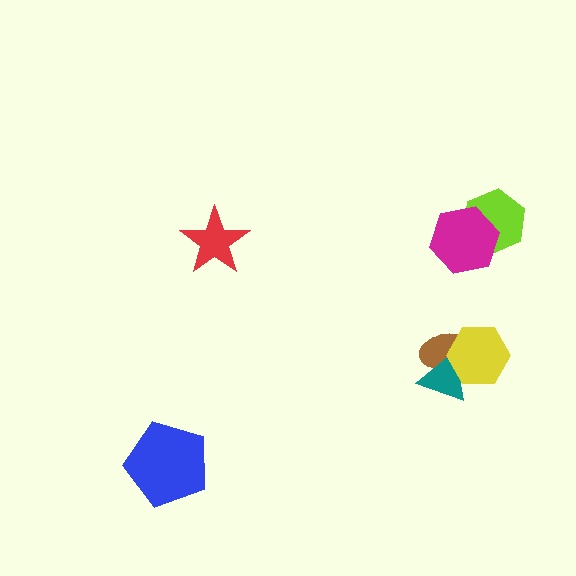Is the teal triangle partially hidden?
Yes, it is partially covered by another shape.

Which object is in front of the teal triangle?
The yellow hexagon is in front of the teal triangle.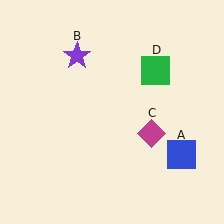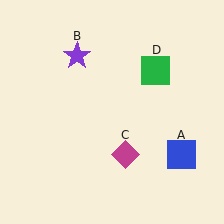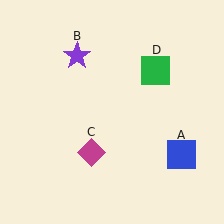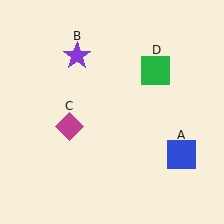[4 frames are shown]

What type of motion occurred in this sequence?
The magenta diamond (object C) rotated clockwise around the center of the scene.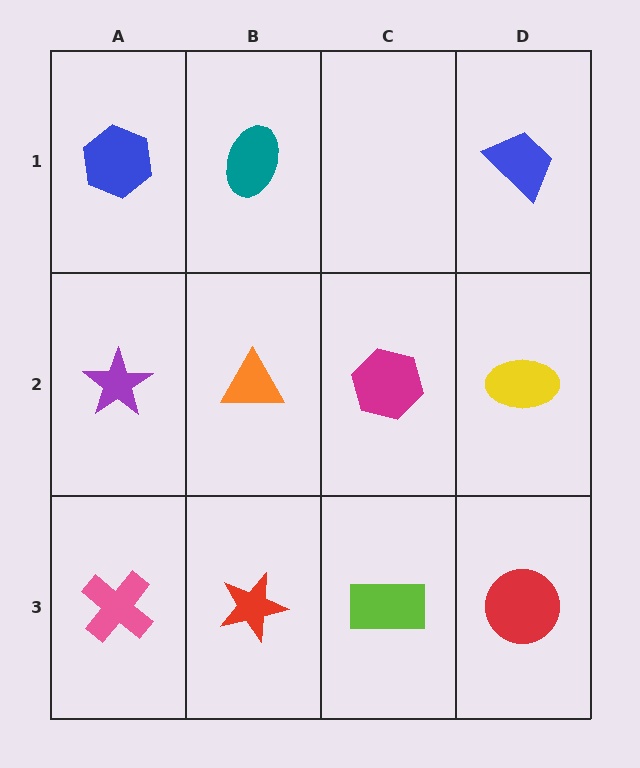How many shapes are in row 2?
4 shapes.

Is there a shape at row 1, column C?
No, that cell is empty.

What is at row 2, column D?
A yellow ellipse.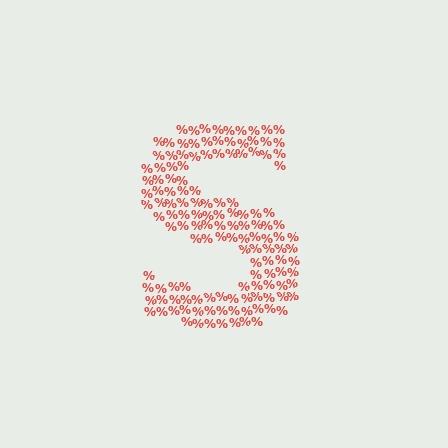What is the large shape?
The large shape is the letter S.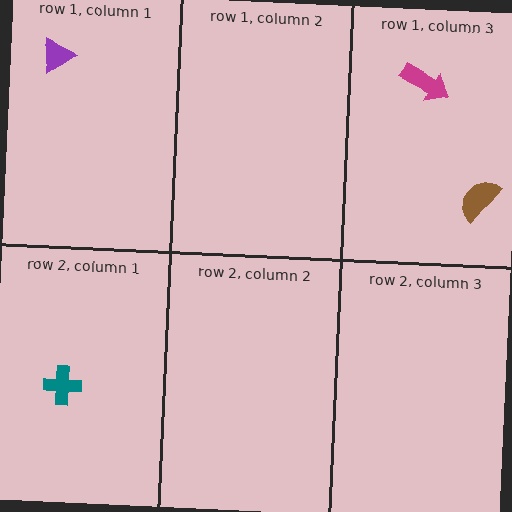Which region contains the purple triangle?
The row 1, column 1 region.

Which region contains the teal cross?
The row 2, column 1 region.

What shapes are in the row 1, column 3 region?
The brown semicircle, the magenta arrow.